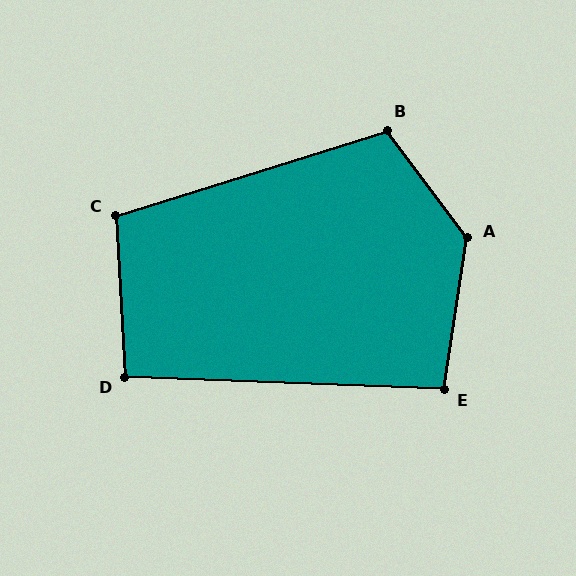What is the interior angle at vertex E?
Approximately 97 degrees (obtuse).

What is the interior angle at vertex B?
Approximately 109 degrees (obtuse).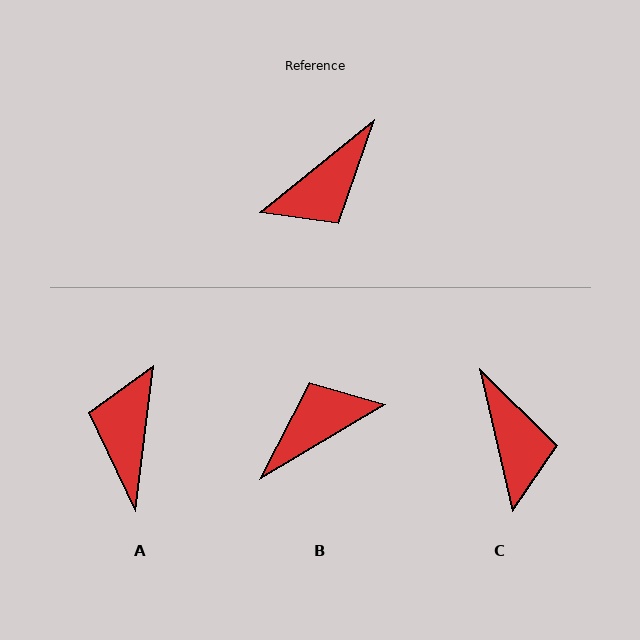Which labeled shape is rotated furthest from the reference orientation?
B, about 172 degrees away.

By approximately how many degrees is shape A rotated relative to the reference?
Approximately 136 degrees clockwise.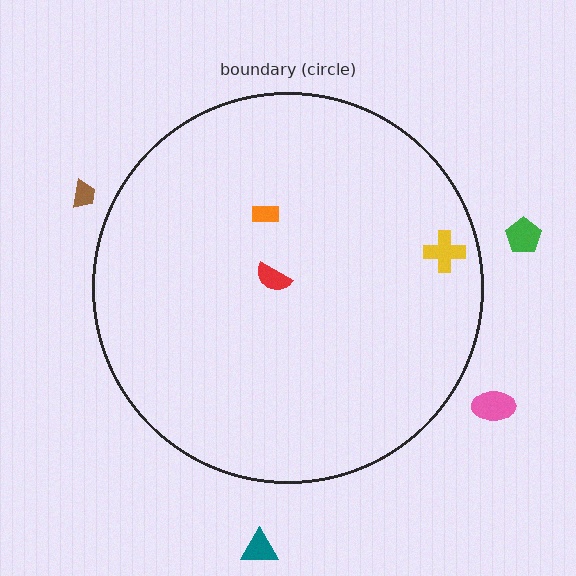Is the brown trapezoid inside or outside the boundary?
Outside.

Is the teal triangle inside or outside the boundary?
Outside.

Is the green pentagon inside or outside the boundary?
Outside.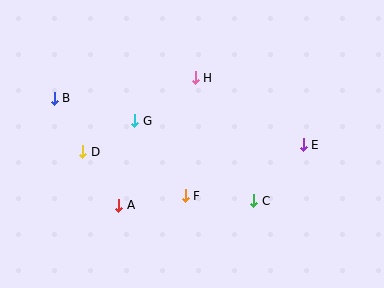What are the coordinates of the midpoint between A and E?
The midpoint between A and E is at (211, 175).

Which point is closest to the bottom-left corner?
Point A is closest to the bottom-left corner.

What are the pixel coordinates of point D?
Point D is at (83, 152).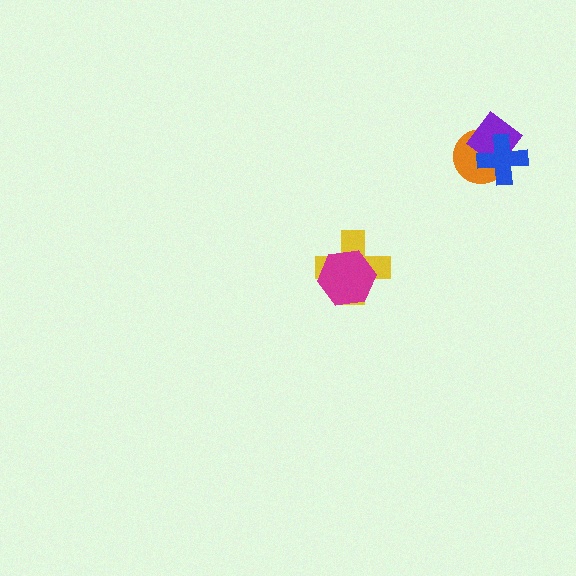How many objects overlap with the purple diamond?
2 objects overlap with the purple diamond.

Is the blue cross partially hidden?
No, no other shape covers it.